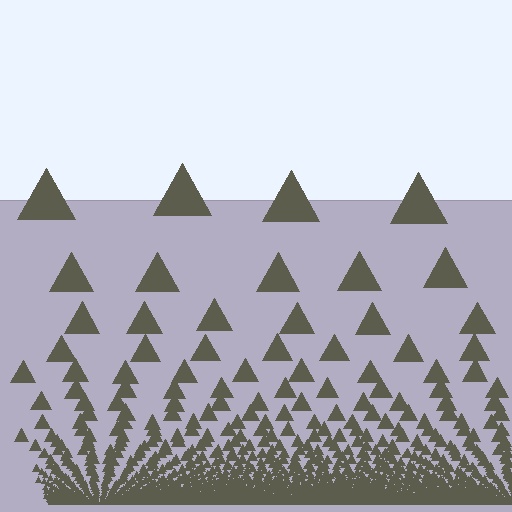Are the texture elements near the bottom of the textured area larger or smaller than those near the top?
Smaller. The gradient is inverted — elements near the bottom are smaller and denser.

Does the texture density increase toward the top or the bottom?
Density increases toward the bottom.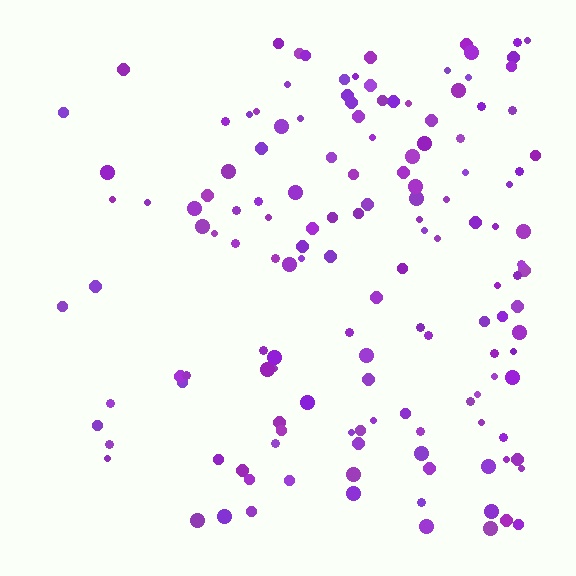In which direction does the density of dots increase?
From left to right, with the right side densest.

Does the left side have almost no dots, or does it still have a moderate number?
Still a moderate number, just noticeably fewer than the right.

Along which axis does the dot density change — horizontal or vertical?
Horizontal.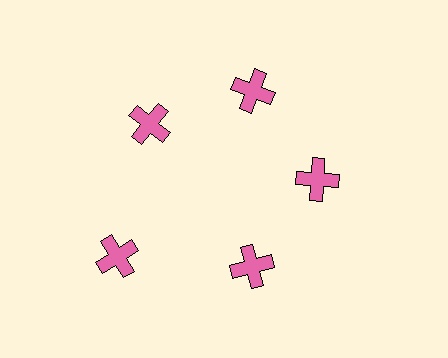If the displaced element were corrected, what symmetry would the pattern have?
It would have 5-fold rotational symmetry — the pattern would map onto itself every 72 degrees.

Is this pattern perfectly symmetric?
No. The 5 pink crosses are arranged in a ring, but one element near the 8 o'clock position is pushed outward from the center, breaking the 5-fold rotational symmetry.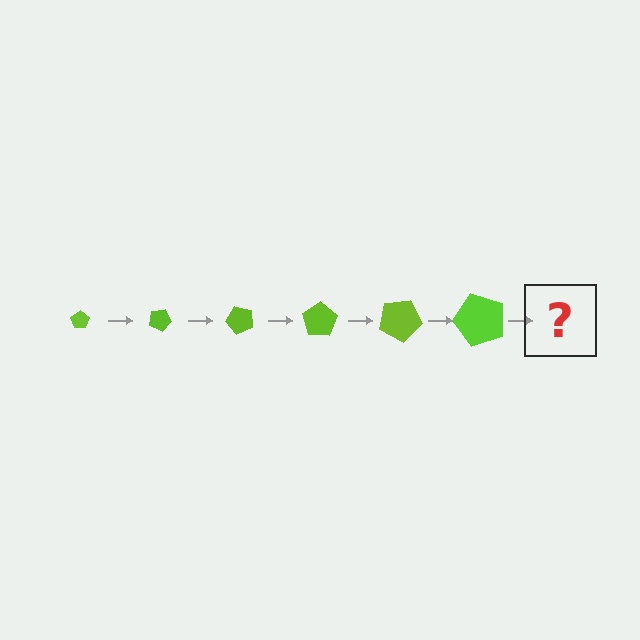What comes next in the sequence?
The next element should be a pentagon, larger than the previous one and rotated 150 degrees from the start.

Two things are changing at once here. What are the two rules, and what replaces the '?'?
The two rules are that the pentagon grows larger each step and it rotates 25 degrees each step. The '?' should be a pentagon, larger than the previous one and rotated 150 degrees from the start.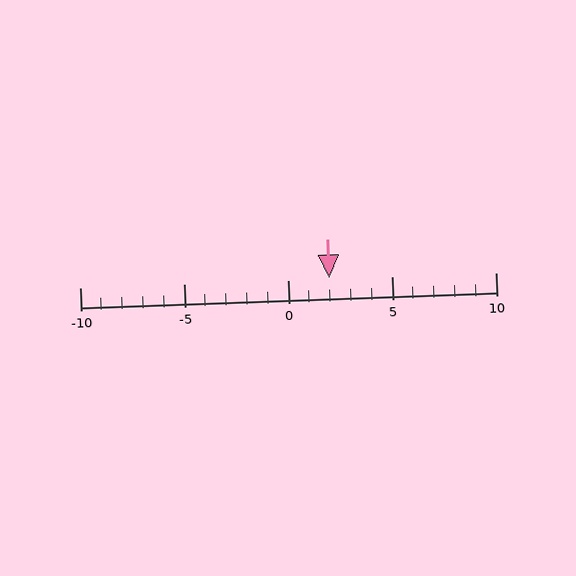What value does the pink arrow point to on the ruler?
The pink arrow points to approximately 2.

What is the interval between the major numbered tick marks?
The major tick marks are spaced 5 units apart.